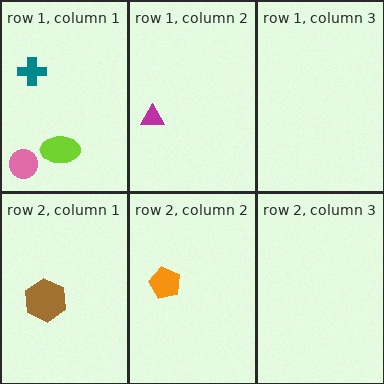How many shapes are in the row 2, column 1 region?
1.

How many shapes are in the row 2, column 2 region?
1.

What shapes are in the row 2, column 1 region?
The brown hexagon.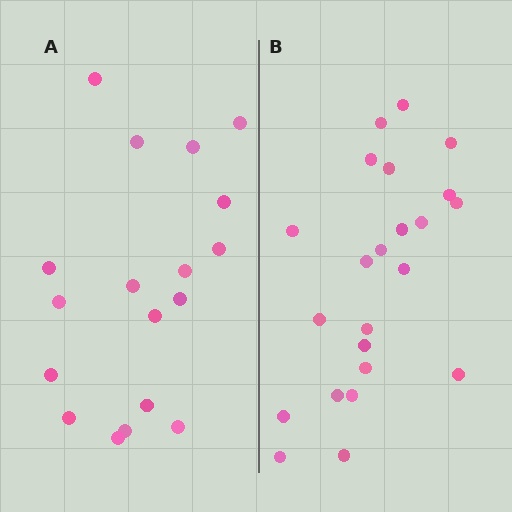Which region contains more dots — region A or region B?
Region B (the right region) has more dots.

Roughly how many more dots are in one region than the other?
Region B has about 5 more dots than region A.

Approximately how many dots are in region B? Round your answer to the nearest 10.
About 20 dots. (The exact count is 23, which rounds to 20.)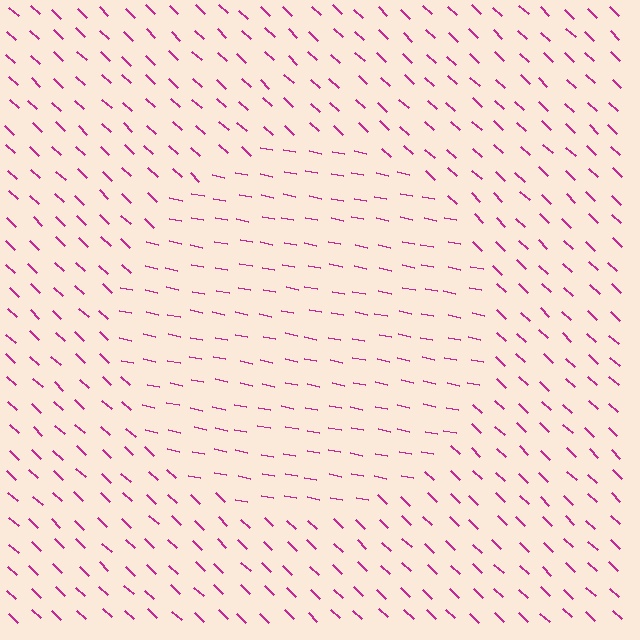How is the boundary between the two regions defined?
The boundary is defined purely by a change in line orientation (approximately 32 degrees difference). All lines are the same color and thickness.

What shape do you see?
I see a circle.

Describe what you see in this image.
The image is filled with small magenta line segments. A circle region in the image has lines oriented differently from the surrounding lines, creating a visible texture boundary.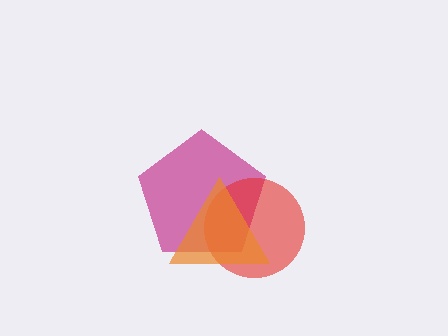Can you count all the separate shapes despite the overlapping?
Yes, there are 3 separate shapes.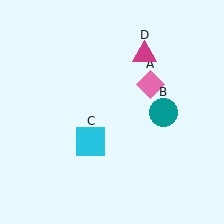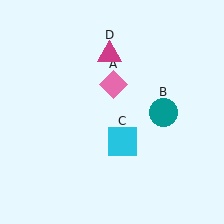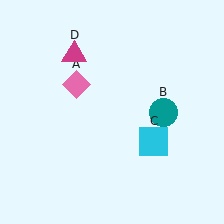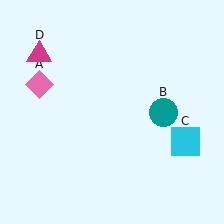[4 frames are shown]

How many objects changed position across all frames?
3 objects changed position: pink diamond (object A), cyan square (object C), magenta triangle (object D).